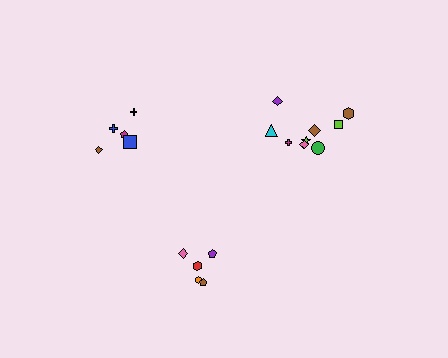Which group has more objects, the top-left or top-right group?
The top-right group.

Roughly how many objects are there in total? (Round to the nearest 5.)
Roughly 20 objects in total.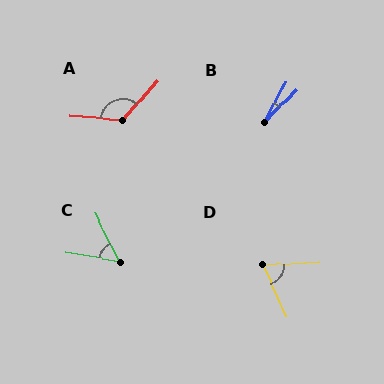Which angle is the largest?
A, at approximately 127 degrees.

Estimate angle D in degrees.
Approximately 69 degrees.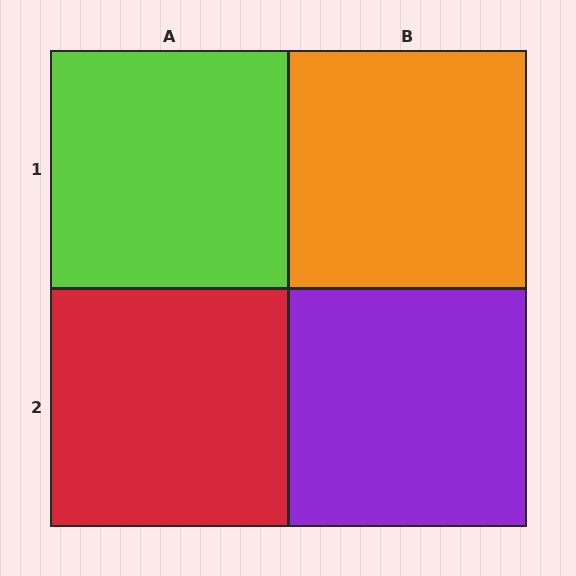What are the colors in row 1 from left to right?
Lime, orange.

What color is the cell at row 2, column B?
Purple.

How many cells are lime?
1 cell is lime.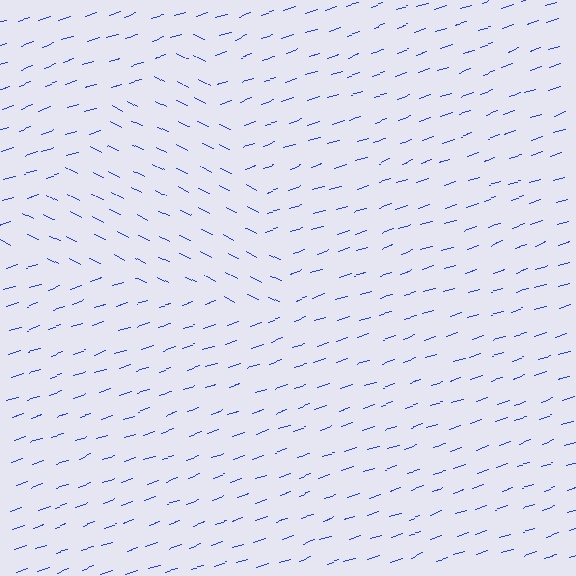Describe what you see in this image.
The image is filled with small blue line segments. A triangle region in the image has lines oriented differently from the surrounding lines, creating a visible texture boundary.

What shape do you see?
I see a triangle.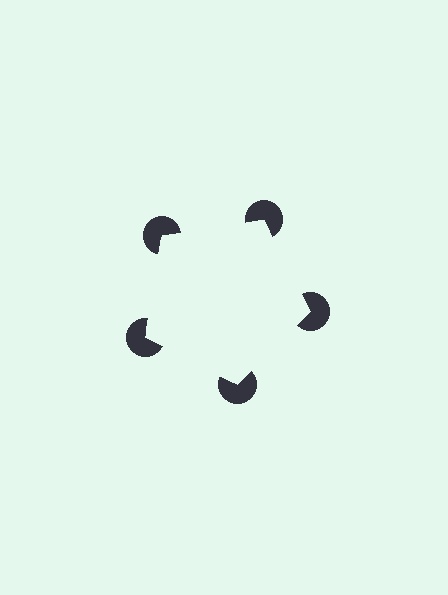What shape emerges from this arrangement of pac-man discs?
An illusory pentagon — its edges are inferred from the aligned wedge cuts in the pac-man discs, not physically drawn.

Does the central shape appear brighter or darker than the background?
It typically appears slightly brighter than the background, even though no actual brightness change is drawn.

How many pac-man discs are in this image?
There are 5 — one at each vertex of the illusory pentagon.